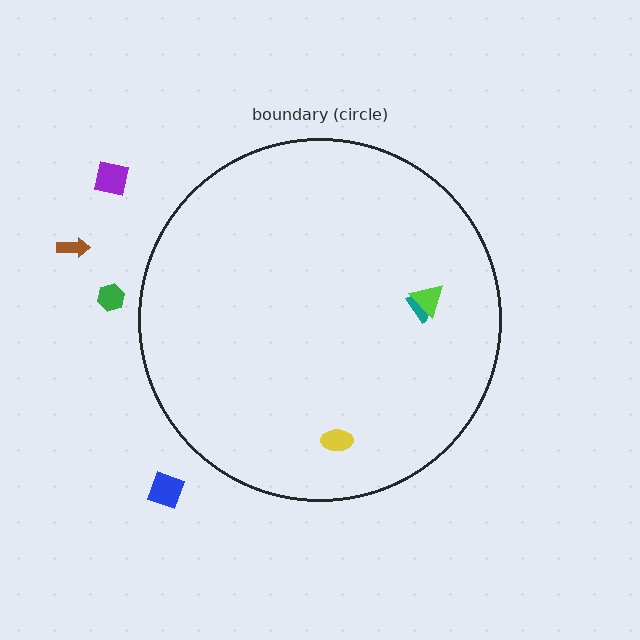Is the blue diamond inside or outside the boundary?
Outside.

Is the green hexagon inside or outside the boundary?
Outside.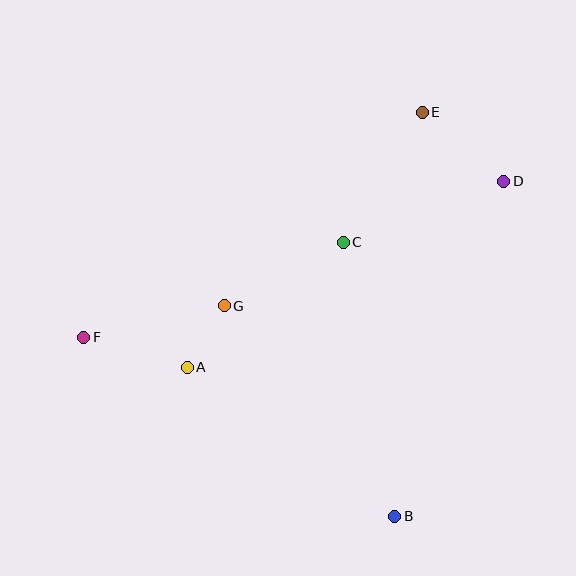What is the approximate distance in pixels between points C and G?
The distance between C and G is approximately 135 pixels.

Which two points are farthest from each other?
Points D and F are farthest from each other.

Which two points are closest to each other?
Points A and G are closest to each other.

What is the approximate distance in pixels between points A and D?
The distance between A and D is approximately 367 pixels.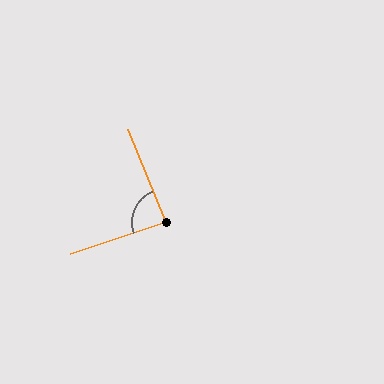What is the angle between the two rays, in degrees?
Approximately 87 degrees.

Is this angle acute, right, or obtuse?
It is approximately a right angle.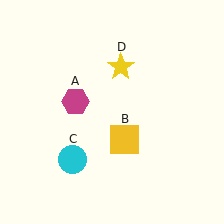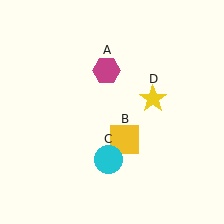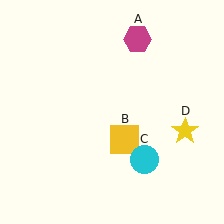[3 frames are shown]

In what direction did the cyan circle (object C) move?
The cyan circle (object C) moved right.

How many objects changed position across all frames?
3 objects changed position: magenta hexagon (object A), cyan circle (object C), yellow star (object D).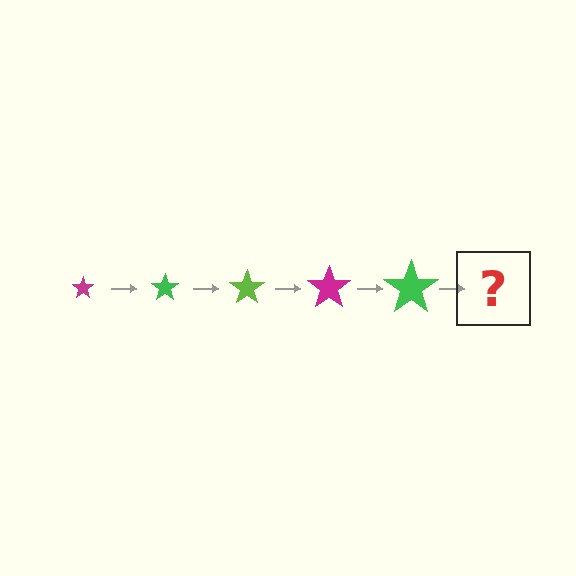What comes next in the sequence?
The next element should be a lime star, larger than the previous one.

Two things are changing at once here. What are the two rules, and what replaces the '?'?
The two rules are that the star grows larger each step and the color cycles through magenta, green, and lime. The '?' should be a lime star, larger than the previous one.